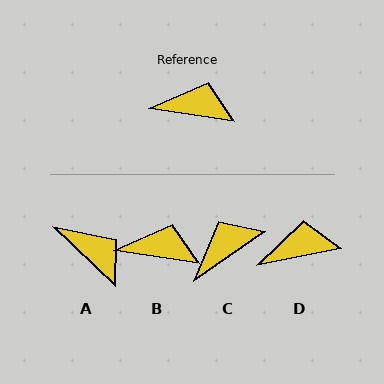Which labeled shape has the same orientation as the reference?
B.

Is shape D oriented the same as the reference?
No, it is off by about 20 degrees.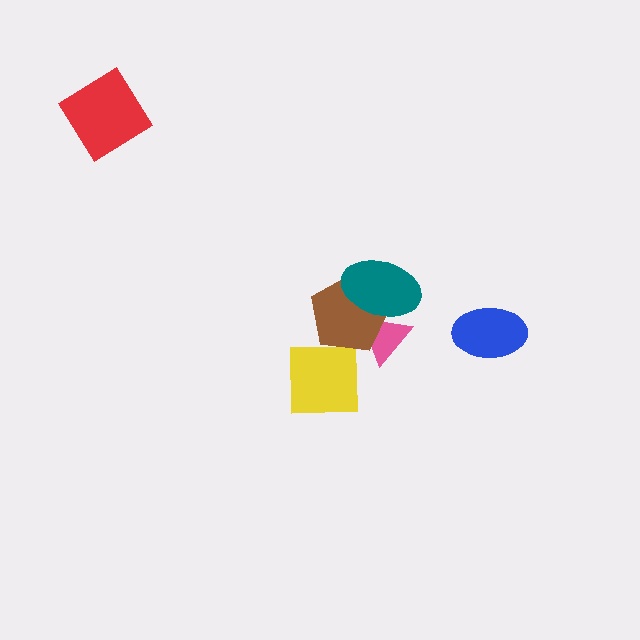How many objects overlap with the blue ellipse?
0 objects overlap with the blue ellipse.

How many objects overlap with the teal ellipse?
2 objects overlap with the teal ellipse.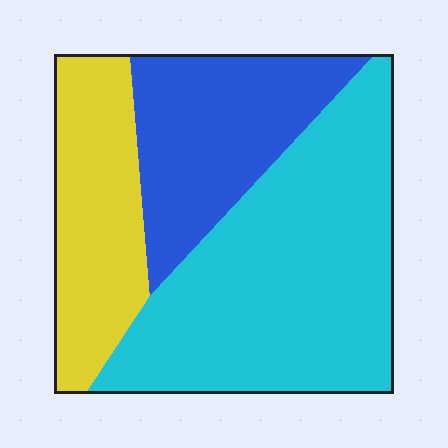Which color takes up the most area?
Cyan, at roughly 50%.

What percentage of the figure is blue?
Blue takes up about one quarter (1/4) of the figure.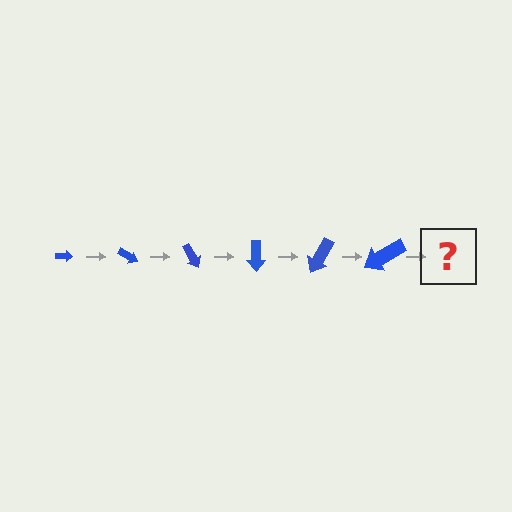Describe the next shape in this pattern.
It should be an arrow, larger than the previous one and rotated 180 degrees from the start.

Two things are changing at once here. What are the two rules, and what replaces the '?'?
The two rules are that the arrow grows larger each step and it rotates 30 degrees each step. The '?' should be an arrow, larger than the previous one and rotated 180 degrees from the start.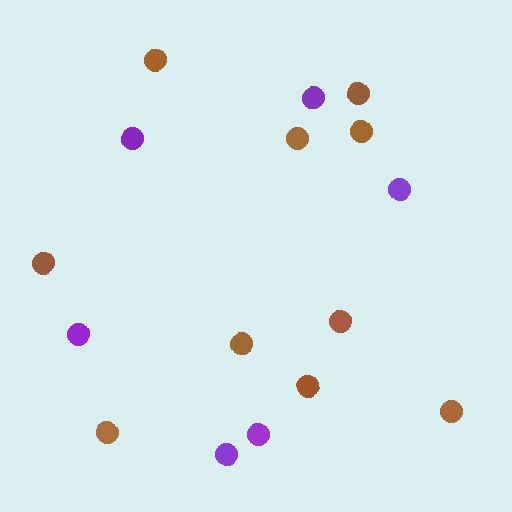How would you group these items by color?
There are 2 groups: one group of brown circles (10) and one group of purple circles (6).